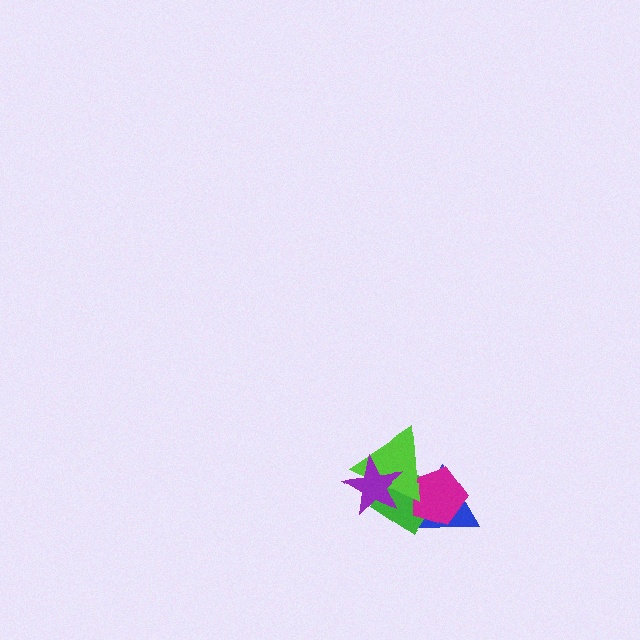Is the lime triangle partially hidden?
Yes, it is partially covered by another shape.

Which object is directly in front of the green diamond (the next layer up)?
The magenta pentagon is directly in front of the green diamond.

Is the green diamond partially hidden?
Yes, it is partially covered by another shape.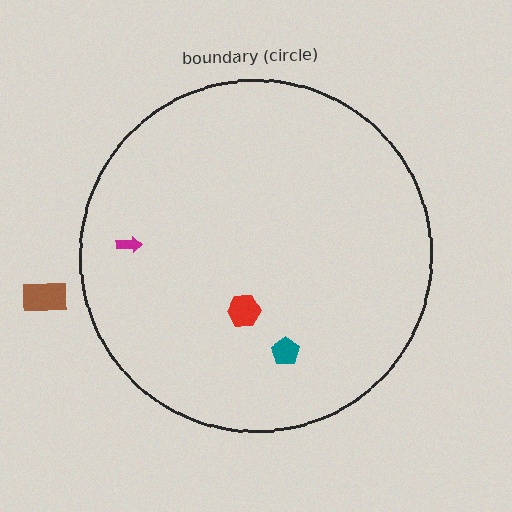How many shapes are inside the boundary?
3 inside, 1 outside.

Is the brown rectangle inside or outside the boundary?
Outside.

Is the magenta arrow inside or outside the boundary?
Inside.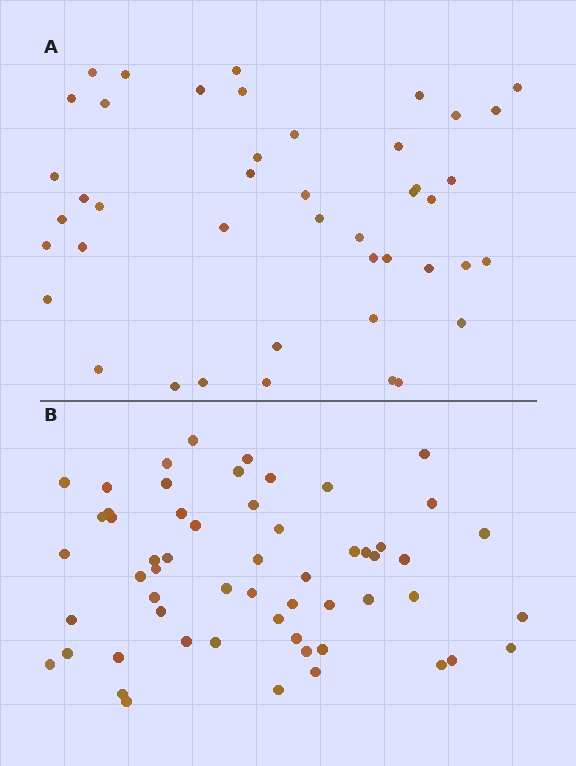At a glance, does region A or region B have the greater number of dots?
Region B (the bottom region) has more dots.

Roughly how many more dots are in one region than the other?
Region B has approximately 15 more dots than region A.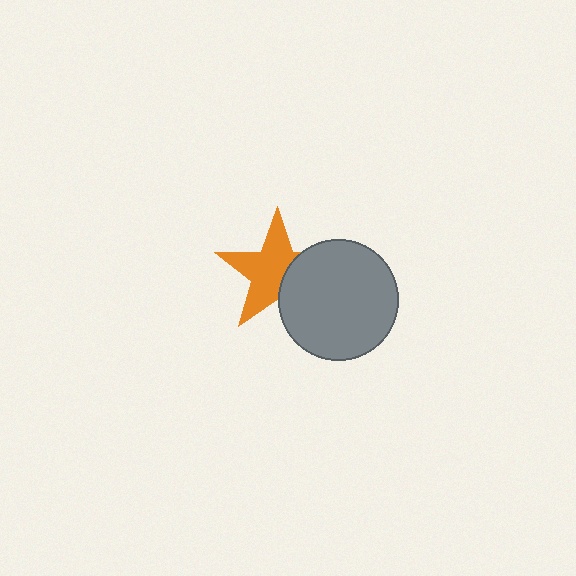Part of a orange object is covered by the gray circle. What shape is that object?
It is a star.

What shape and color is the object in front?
The object in front is a gray circle.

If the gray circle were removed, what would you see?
You would see the complete orange star.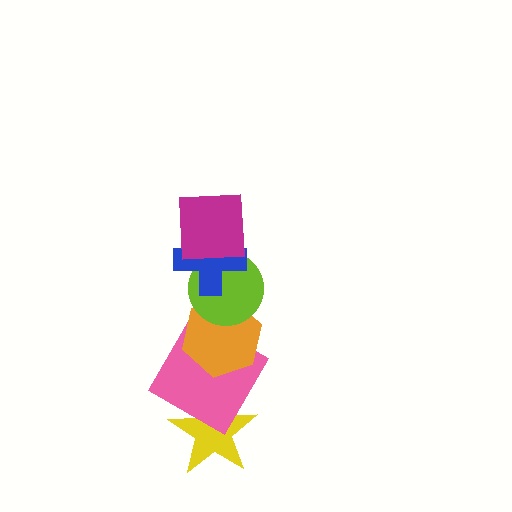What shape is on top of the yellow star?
The pink diamond is on top of the yellow star.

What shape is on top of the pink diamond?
The orange hexagon is on top of the pink diamond.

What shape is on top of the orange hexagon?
The lime circle is on top of the orange hexagon.